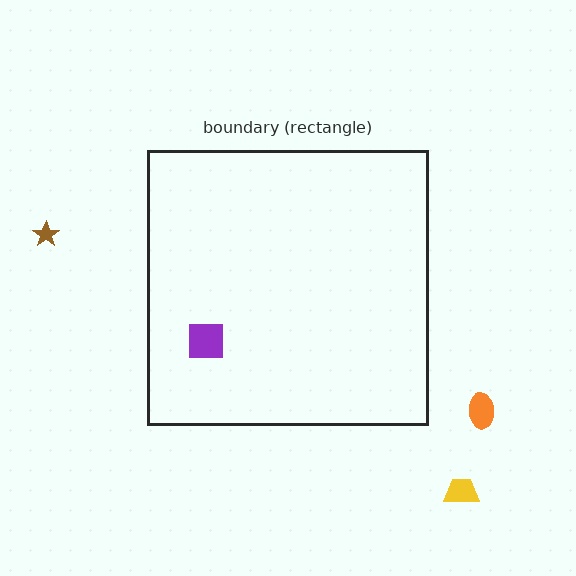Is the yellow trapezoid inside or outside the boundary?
Outside.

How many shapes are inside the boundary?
1 inside, 3 outside.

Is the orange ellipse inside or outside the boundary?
Outside.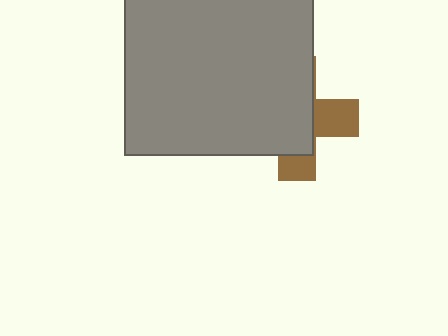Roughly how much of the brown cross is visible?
A small part of it is visible (roughly 36%).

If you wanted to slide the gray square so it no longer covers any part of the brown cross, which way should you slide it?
Slide it left — that is the most direct way to separate the two shapes.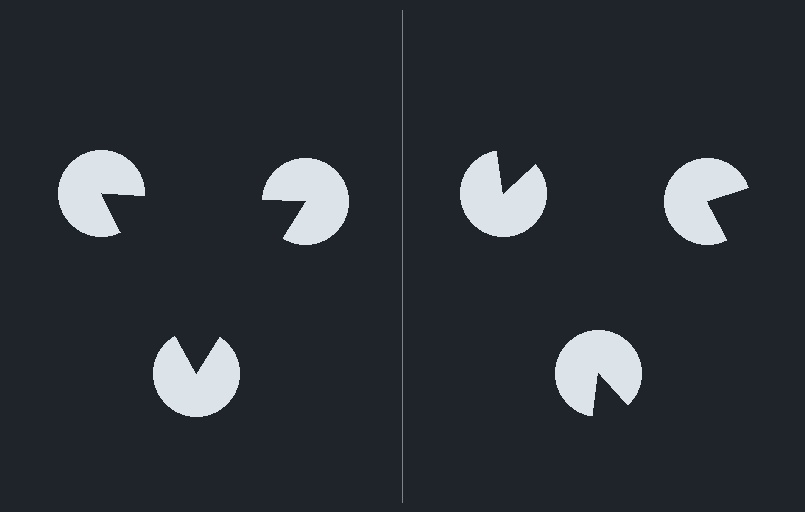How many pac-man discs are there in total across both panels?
6 — 3 on each side.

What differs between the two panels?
The pac-man discs are positioned identically on both sides; only the wedge orientations differ. On the left they align to a triangle; on the right they are misaligned.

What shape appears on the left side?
An illusory triangle.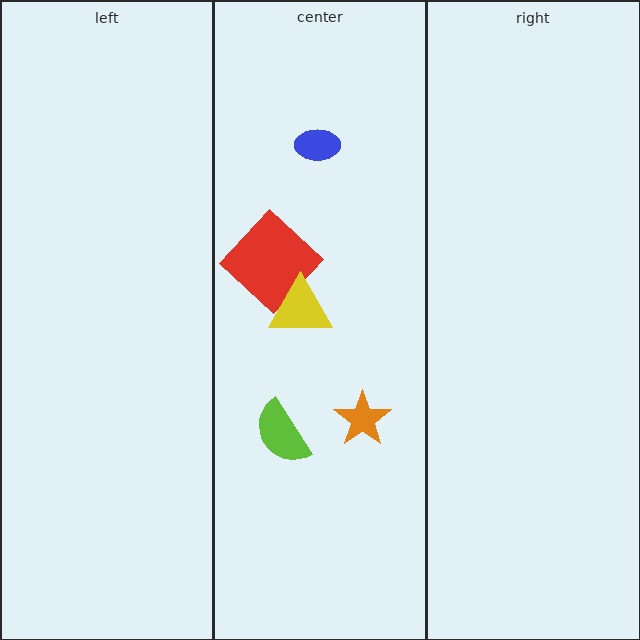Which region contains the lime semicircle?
The center region.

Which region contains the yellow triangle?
The center region.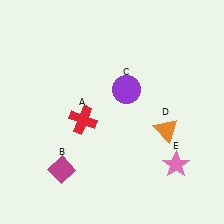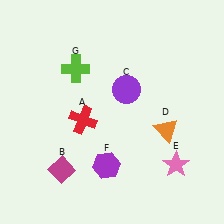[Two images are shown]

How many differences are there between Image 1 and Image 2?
There are 2 differences between the two images.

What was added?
A purple hexagon (F), a lime cross (G) were added in Image 2.